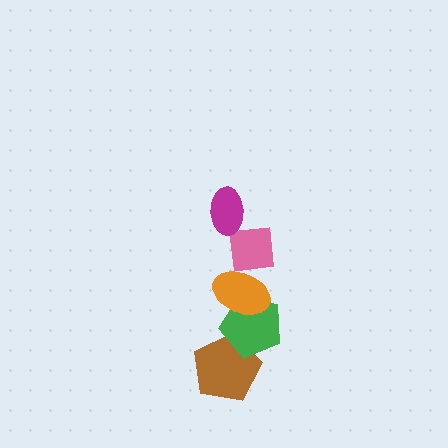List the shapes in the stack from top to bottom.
From top to bottom: the magenta ellipse, the pink square, the orange ellipse, the green pentagon, the brown pentagon.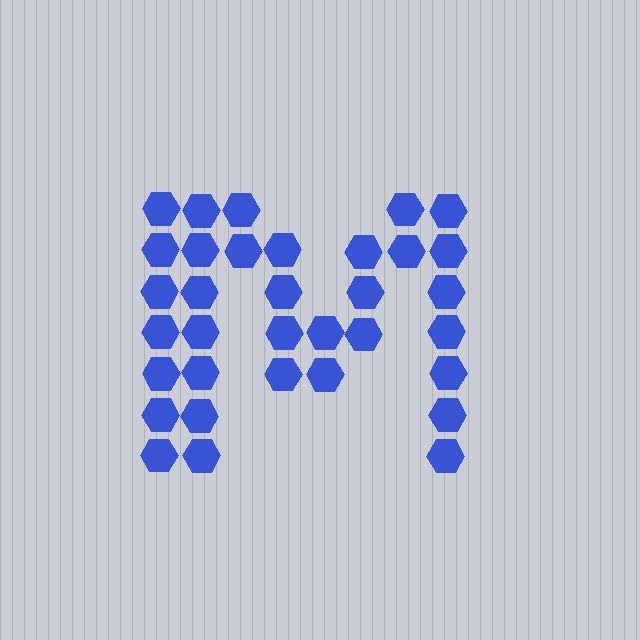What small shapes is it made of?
It is made of small hexagons.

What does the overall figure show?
The overall figure shows the letter M.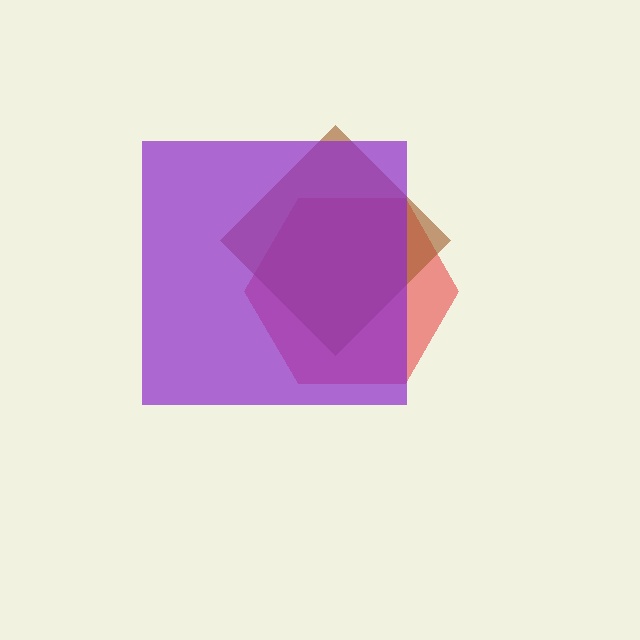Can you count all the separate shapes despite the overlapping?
Yes, there are 3 separate shapes.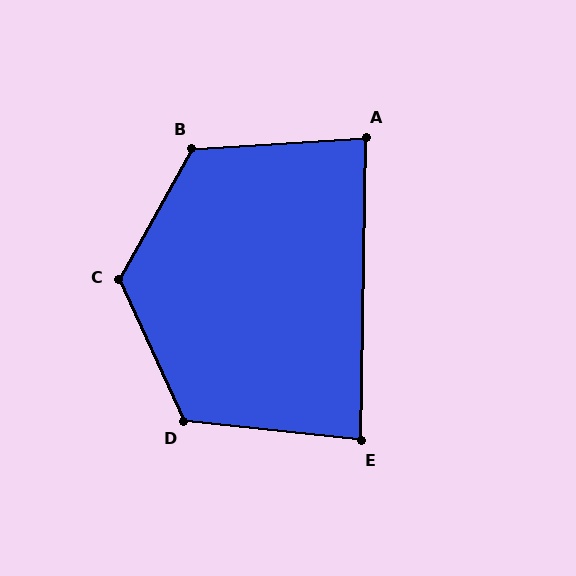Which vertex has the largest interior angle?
C, at approximately 126 degrees.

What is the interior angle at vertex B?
Approximately 123 degrees (obtuse).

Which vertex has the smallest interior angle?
E, at approximately 85 degrees.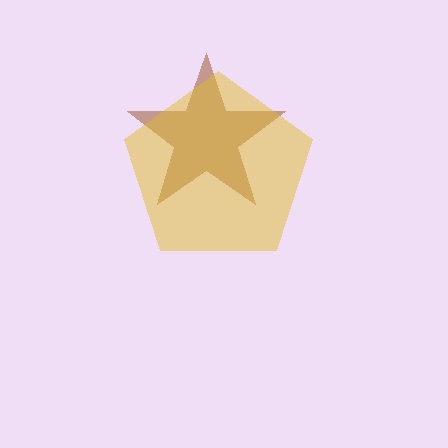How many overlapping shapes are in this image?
There are 2 overlapping shapes in the image.